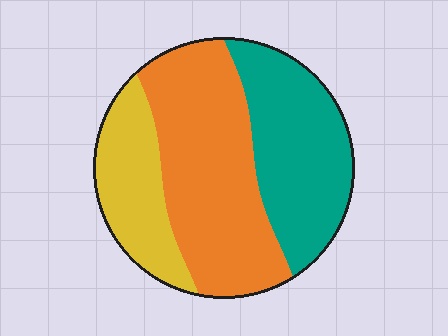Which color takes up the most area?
Orange, at roughly 45%.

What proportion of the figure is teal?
Teal takes up about one third (1/3) of the figure.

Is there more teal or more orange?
Orange.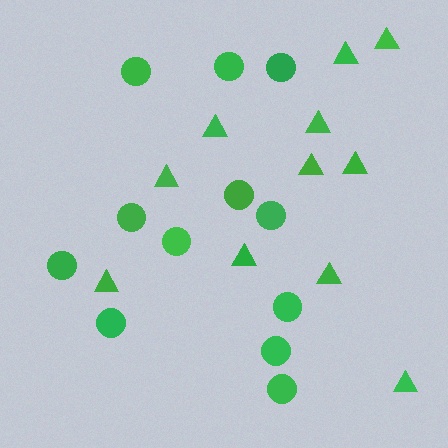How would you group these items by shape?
There are 2 groups: one group of triangles (11) and one group of circles (12).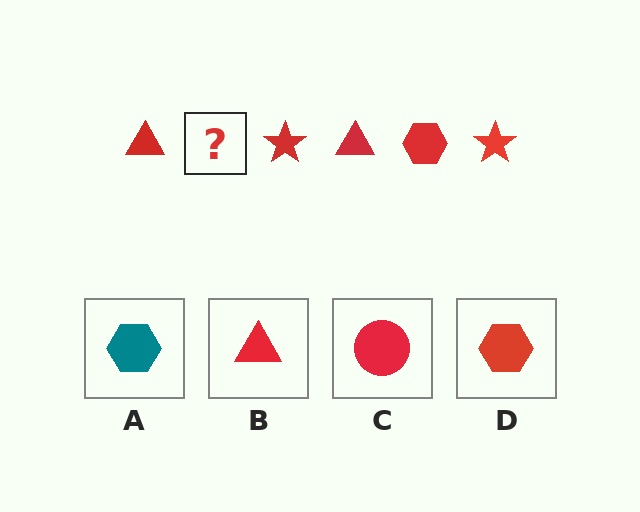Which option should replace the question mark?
Option D.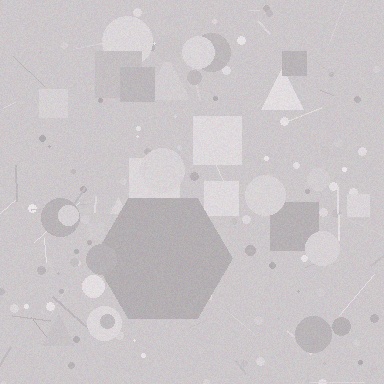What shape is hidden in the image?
A hexagon is hidden in the image.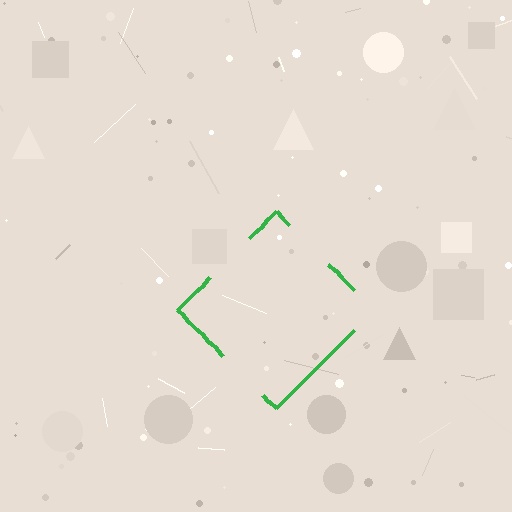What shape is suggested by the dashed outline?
The dashed outline suggests a diamond.